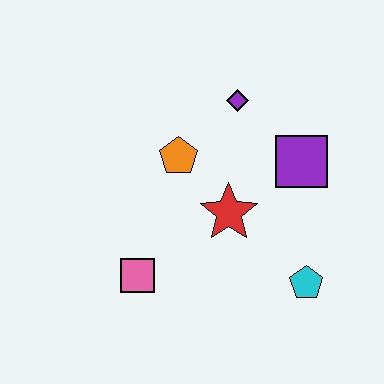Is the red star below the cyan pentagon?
No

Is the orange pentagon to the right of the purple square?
No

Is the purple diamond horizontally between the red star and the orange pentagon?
No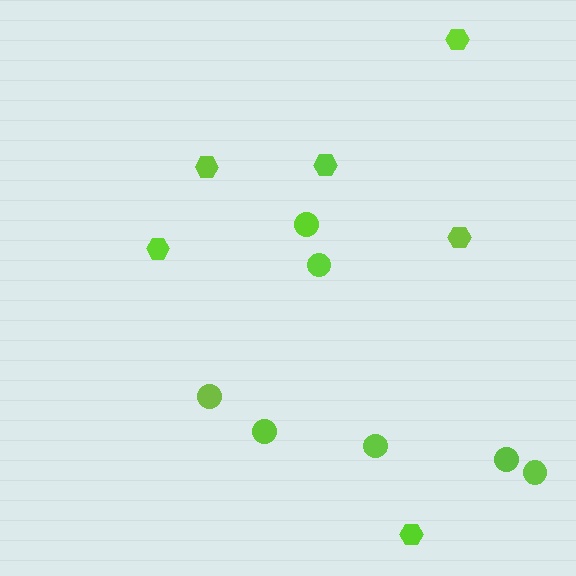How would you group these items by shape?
There are 2 groups: one group of hexagons (6) and one group of circles (7).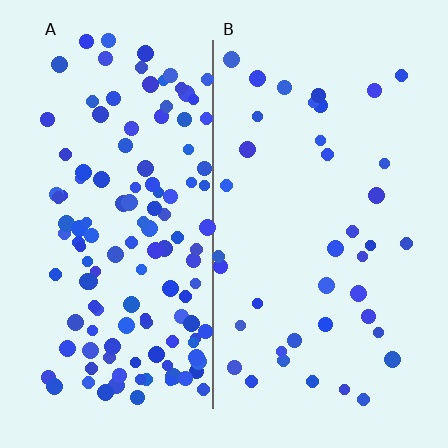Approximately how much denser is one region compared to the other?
Approximately 3.2× — region A over region B.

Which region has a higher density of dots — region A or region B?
A (the left).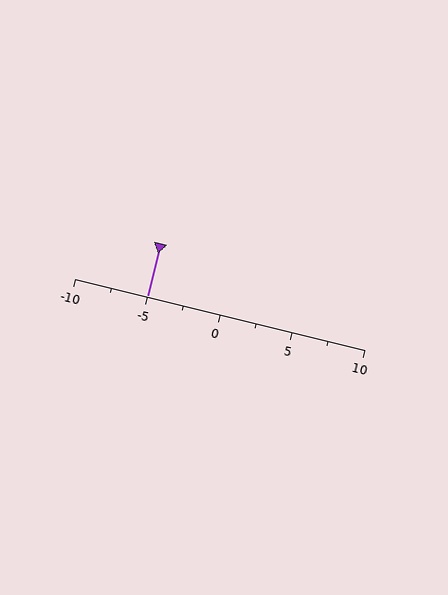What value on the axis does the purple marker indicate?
The marker indicates approximately -5.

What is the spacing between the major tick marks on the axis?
The major ticks are spaced 5 apart.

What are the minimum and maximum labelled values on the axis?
The axis runs from -10 to 10.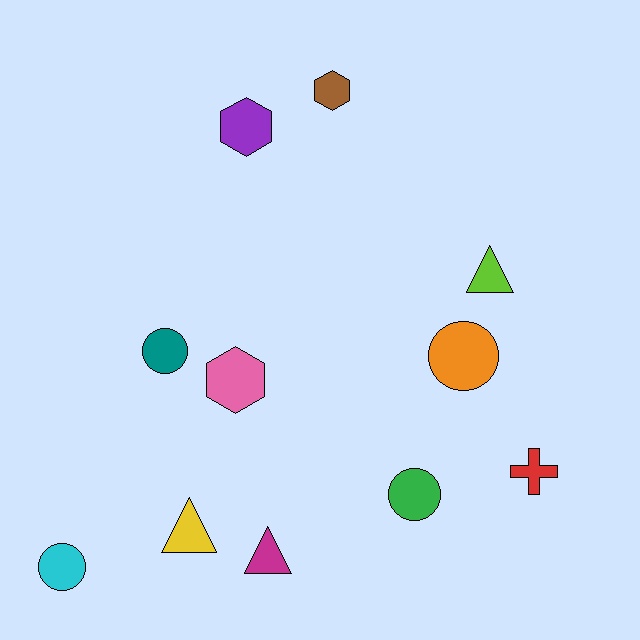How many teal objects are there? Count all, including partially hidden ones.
There is 1 teal object.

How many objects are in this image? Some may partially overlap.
There are 11 objects.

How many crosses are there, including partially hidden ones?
There is 1 cross.